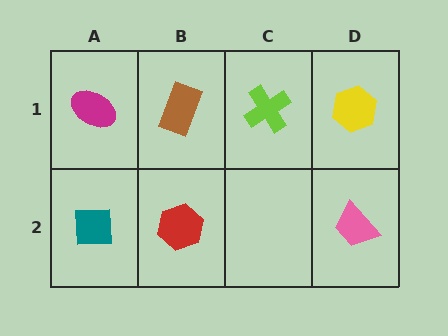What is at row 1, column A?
A magenta ellipse.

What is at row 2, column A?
A teal square.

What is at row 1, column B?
A brown rectangle.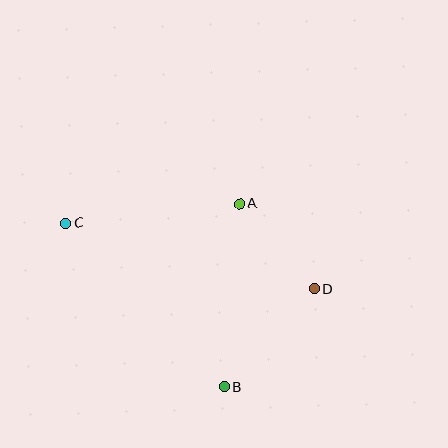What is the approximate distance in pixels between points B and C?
The distance between B and C is approximately 228 pixels.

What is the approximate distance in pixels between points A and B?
The distance between A and B is approximately 184 pixels.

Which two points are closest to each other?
Points A and D are closest to each other.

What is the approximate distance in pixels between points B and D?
The distance between B and D is approximately 133 pixels.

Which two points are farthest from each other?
Points C and D are farthest from each other.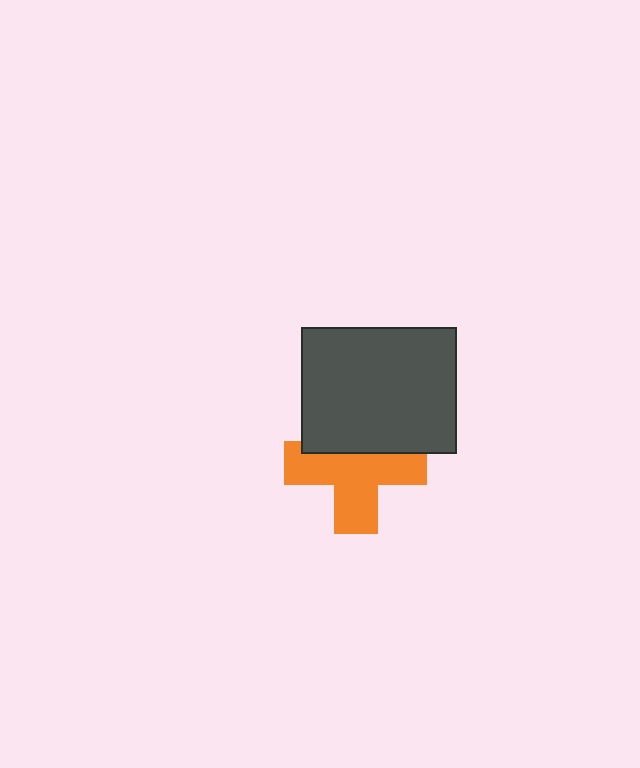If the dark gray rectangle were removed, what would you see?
You would see the complete orange cross.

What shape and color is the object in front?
The object in front is a dark gray rectangle.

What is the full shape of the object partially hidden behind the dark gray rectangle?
The partially hidden object is an orange cross.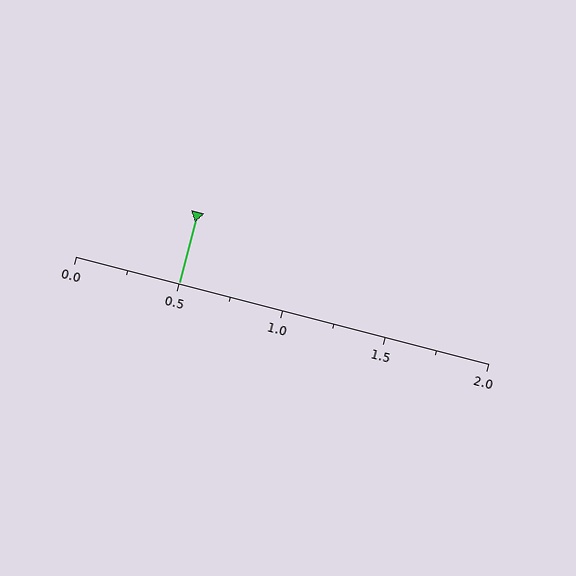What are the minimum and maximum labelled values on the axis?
The axis runs from 0.0 to 2.0.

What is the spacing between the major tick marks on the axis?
The major ticks are spaced 0.5 apart.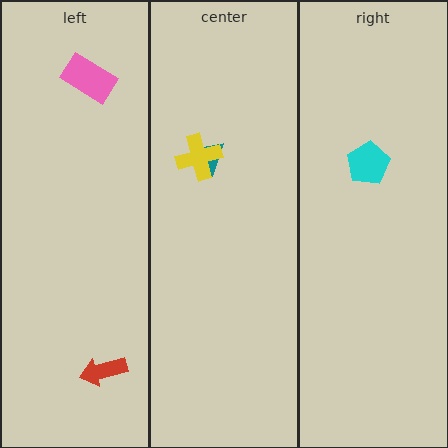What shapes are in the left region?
The red arrow, the pink rectangle.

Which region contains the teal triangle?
The center region.